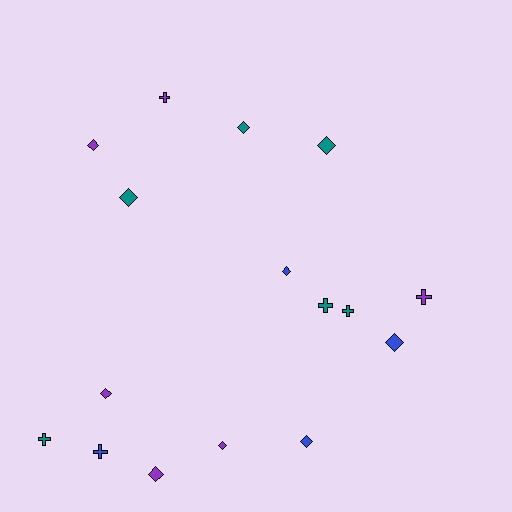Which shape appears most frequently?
Diamond, with 10 objects.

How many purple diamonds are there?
There are 4 purple diamonds.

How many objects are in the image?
There are 16 objects.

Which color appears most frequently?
Purple, with 6 objects.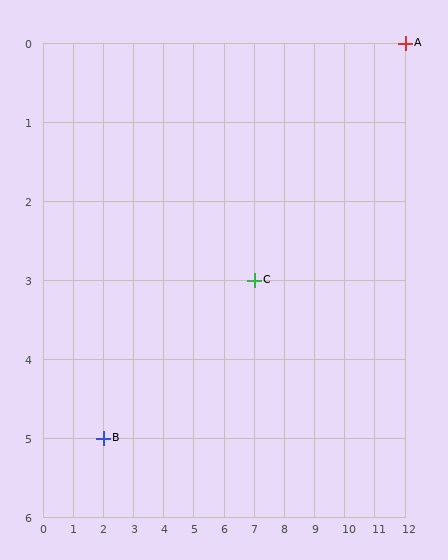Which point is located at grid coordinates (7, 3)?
Point C is at (7, 3).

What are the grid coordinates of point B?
Point B is at grid coordinates (2, 5).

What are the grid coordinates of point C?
Point C is at grid coordinates (7, 3).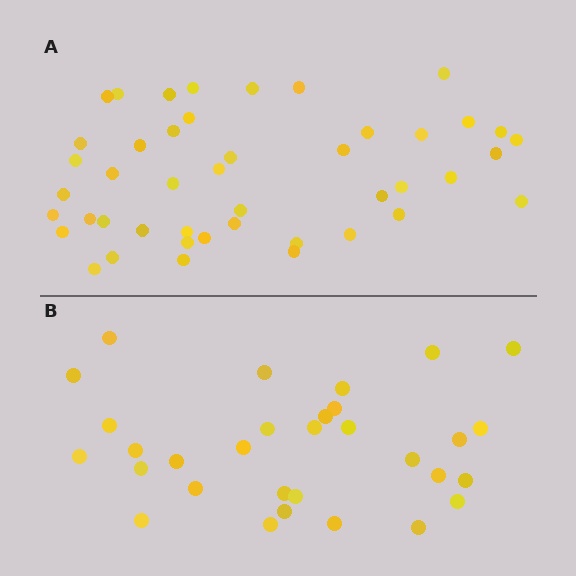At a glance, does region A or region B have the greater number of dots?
Region A (the top region) has more dots.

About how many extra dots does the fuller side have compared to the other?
Region A has approximately 15 more dots than region B.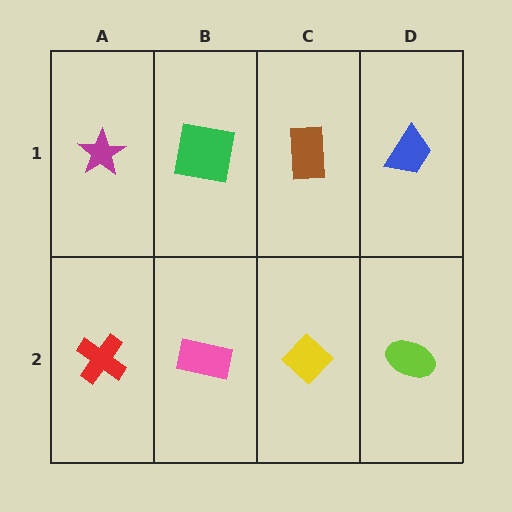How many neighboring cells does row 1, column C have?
3.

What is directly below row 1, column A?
A red cross.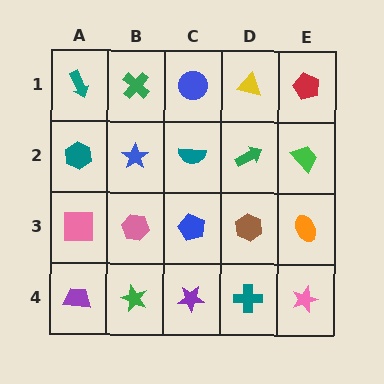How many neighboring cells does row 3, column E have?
3.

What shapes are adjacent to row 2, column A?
A teal arrow (row 1, column A), a pink square (row 3, column A), a blue star (row 2, column B).